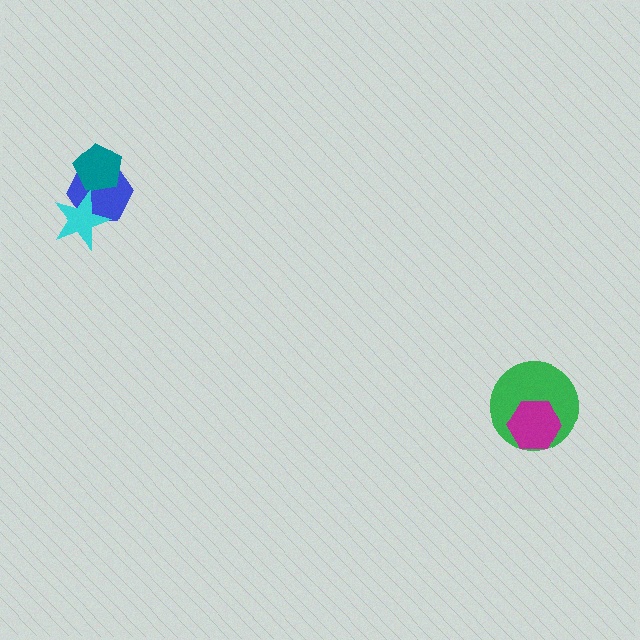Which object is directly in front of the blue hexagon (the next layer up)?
The teal pentagon is directly in front of the blue hexagon.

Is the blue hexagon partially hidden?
Yes, it is partially covered by another shape.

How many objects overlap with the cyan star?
1 object overlaps with the cyan star.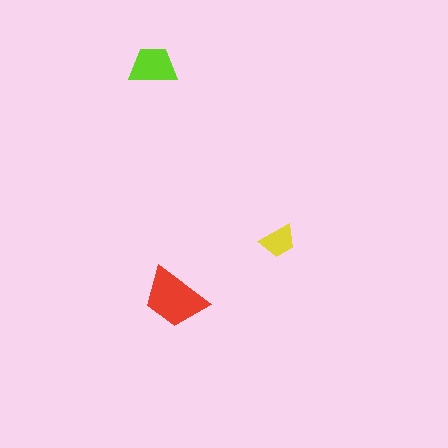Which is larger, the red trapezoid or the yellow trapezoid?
The red one.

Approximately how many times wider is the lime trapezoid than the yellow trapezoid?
About 1.5 times wider.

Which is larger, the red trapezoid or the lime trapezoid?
The red one.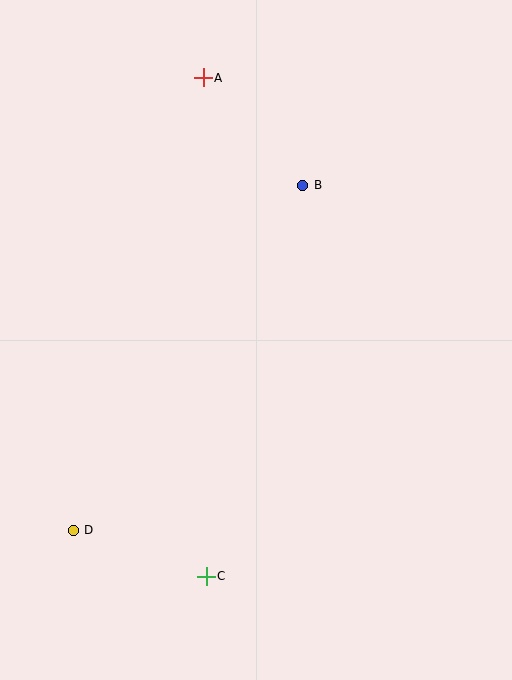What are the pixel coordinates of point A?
Point A is at (203, 78).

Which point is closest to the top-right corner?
Point B is closest to the top-right corner.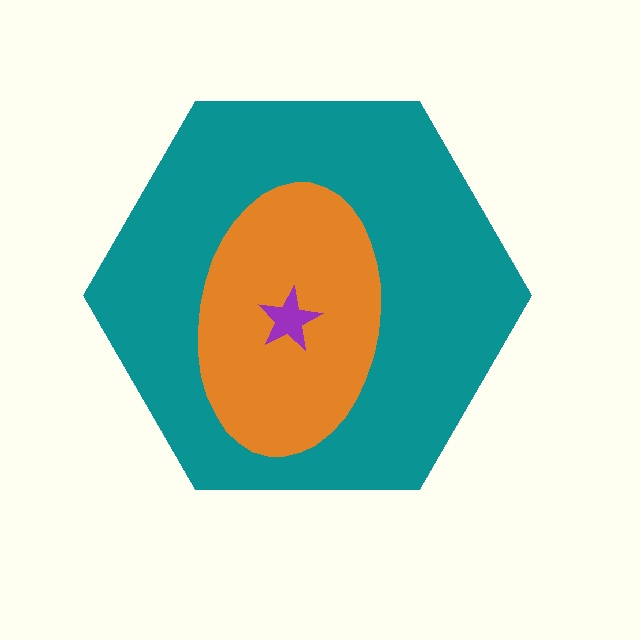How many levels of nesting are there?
3.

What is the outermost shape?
The teal hexagon.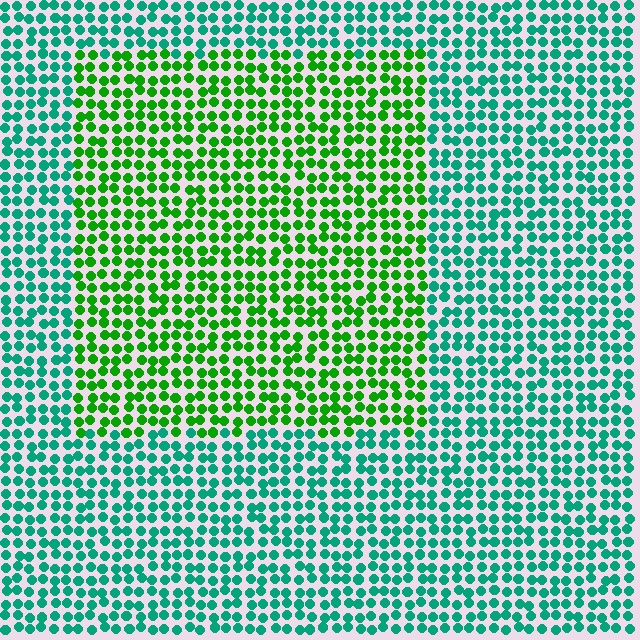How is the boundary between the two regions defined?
The boundary is defined purely by a slight shift in hue (about 46 degrees). Spacing, size, and orientation are identical on both sides.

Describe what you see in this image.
The image is filled with small teal elements in a uniform arrangement. A rectangle-shaped region is visible where the elements are tinted to a slightly different hue, forming a subtle color boundary.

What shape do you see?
I see a rectangle.